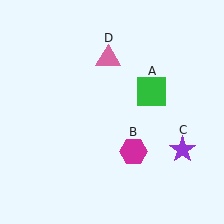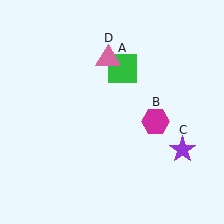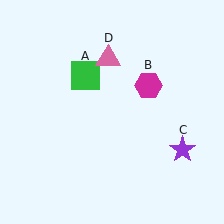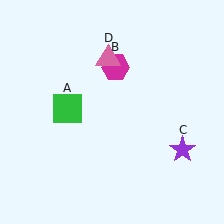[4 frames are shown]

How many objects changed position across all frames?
2 objects changed position: green square (object A), magenta hexagon (object B).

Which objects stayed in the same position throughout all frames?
Purple star (object C) and pink triangle (object D) remained stationary.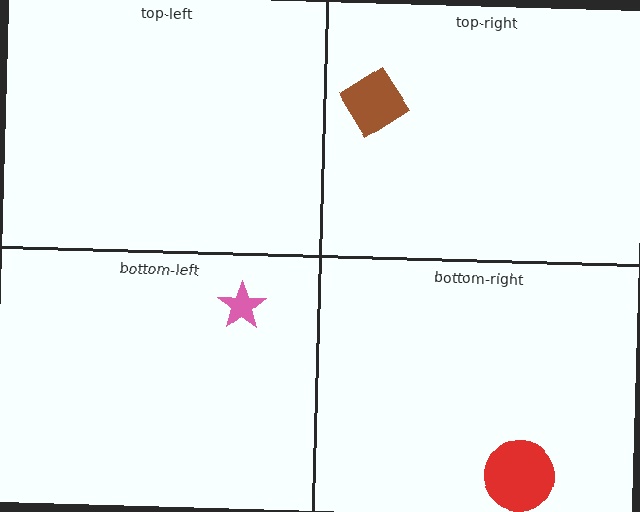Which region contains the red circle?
The bottom-right region.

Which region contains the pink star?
The bottom-left region.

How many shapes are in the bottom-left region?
1.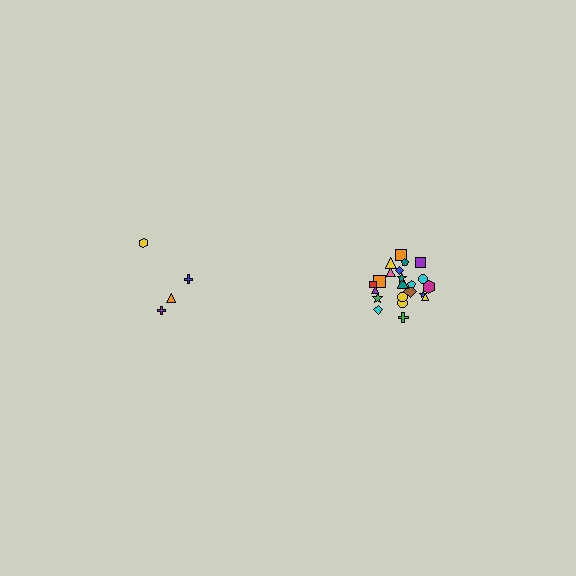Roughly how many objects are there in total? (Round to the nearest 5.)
Roughly 25 objects in total.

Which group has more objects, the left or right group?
The right group.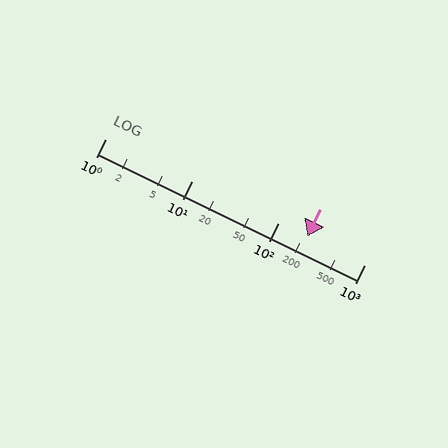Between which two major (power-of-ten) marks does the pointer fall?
The pointer is between 100 and 1000.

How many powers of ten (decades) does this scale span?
The scale spans 3 decades, from 1 to 1000.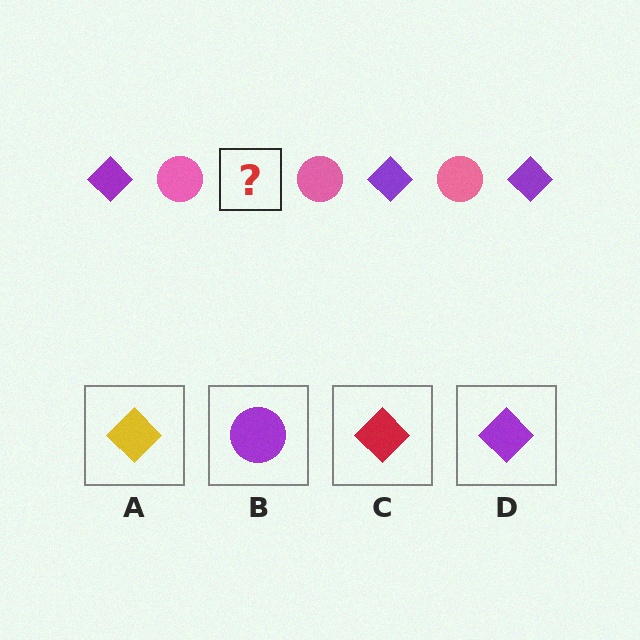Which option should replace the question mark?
Option D.